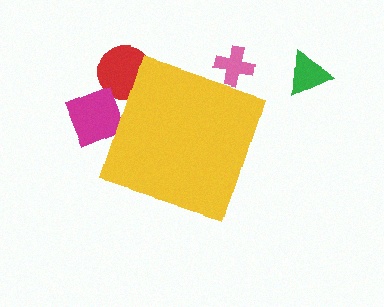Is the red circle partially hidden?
Yes, the red circle is partially hidden behind the yellow diamond.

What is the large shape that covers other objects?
A yellow diamond.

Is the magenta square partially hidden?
Yes, the magenta square is partially hidden behind the yellow diamond.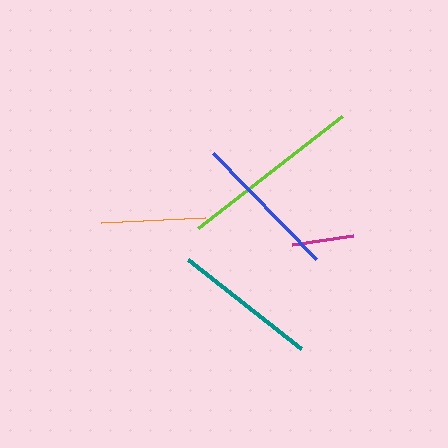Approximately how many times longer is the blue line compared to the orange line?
The blue line is approximately 1.4 times the length of the orange line.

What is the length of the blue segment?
The blue segment is approximately 148 pixels long.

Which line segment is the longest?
The lime line is the longest at approximately 182 pixels.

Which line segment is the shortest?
The magenta line is the shortest at approximately 62 pixels.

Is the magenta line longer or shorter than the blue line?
The blue line is longer than the magenta line.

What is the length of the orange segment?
The orange segment is approximately 104 pixels long.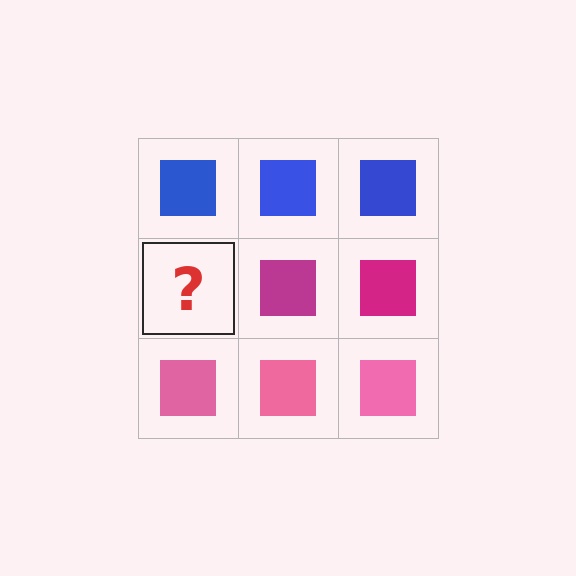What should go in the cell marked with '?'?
The missing cell should contain a magenta square.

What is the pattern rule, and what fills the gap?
The rule is that each row has a consistent color. The gap should be filled with a magenta square.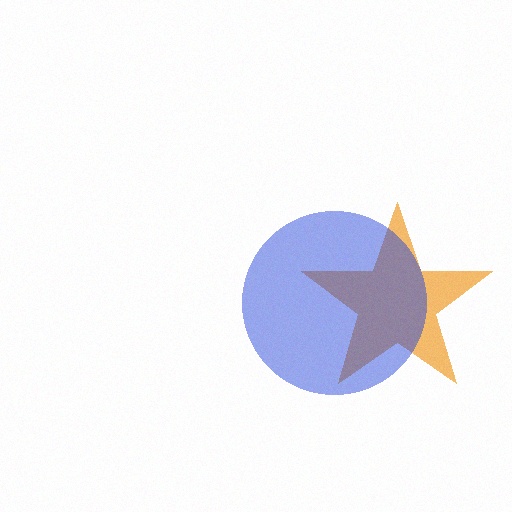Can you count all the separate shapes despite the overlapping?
Yes, there are 2 separate shapes.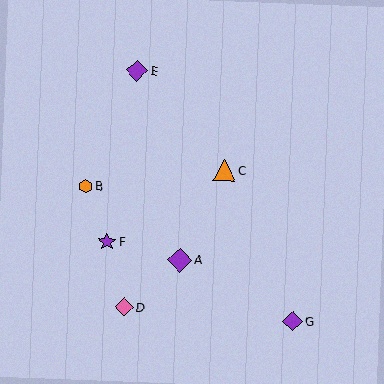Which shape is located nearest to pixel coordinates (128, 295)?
The pink diamond (labeled D) at (124, 307) is nearest to that location.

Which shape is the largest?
The purple diamond (labeled A) is the largest.